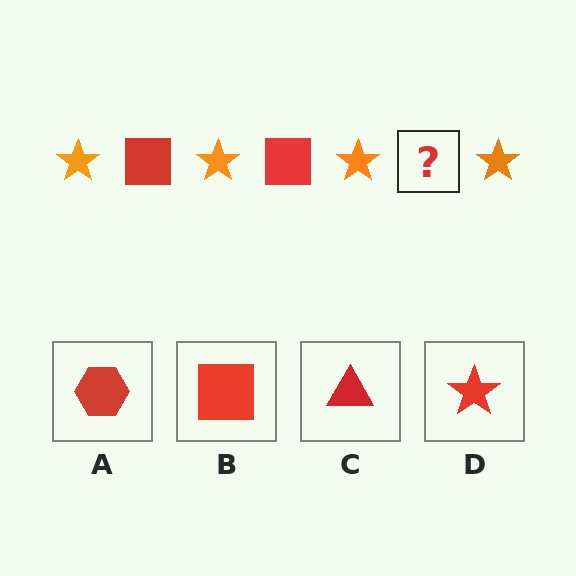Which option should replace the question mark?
Option B.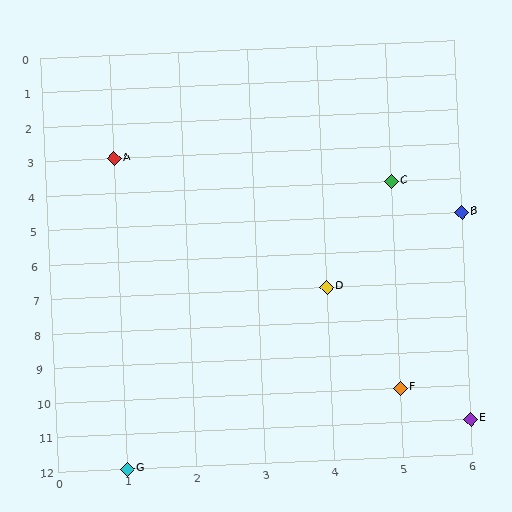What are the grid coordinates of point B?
Point B is at grid coordinates (6, 5).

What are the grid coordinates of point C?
Point C is at grid coordinates (5, 4).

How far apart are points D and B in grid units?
Points D and B are 2 columns and 2 rows apart (about 2.8 grid units diagonally).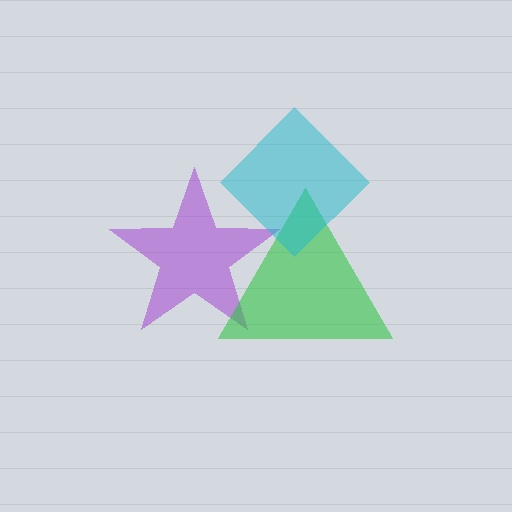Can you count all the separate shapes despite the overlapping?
Yes, there are 3 separate shapes.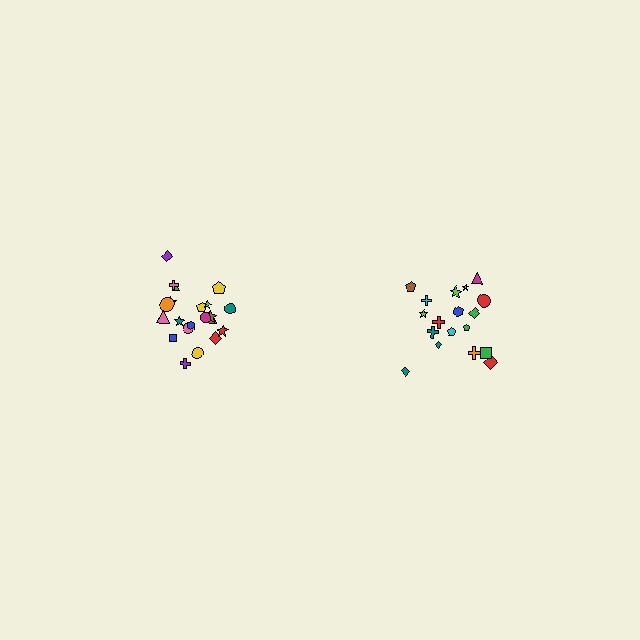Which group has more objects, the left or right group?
The left group.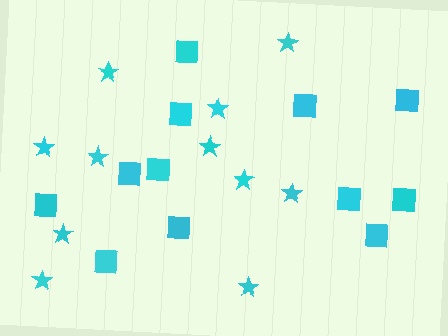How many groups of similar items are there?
There are 2 groups: one group of stars (11) and one group of squares (12).